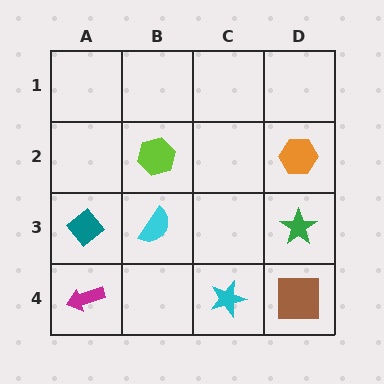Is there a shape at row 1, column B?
No, that cell is empty.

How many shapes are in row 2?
2 shapes.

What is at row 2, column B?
A lime hexagon.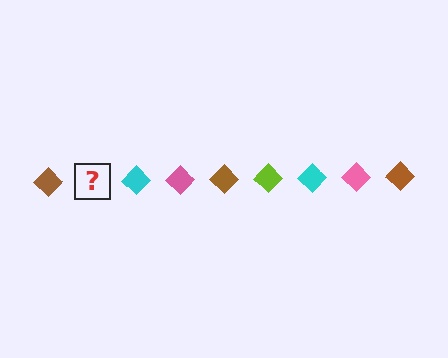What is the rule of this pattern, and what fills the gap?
The rule is that the pattern cycles through brown, lime, cyan, pink diamonds. The gap should be filled with a lime diamond.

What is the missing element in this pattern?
The missing element is a lime diamond.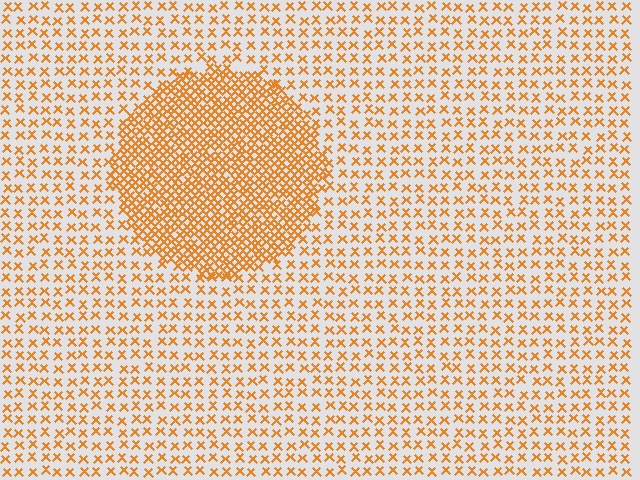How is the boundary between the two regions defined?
The boundary is defined by a change in element density (approximately 2.6x ratio). All elements are the same color, size, and shape.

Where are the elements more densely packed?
The elements are more densely packed inside the circle boundary.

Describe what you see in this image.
The image contains small orange elements arranged at two different densities. A circle-shaped region is visible where the elements are more densely packed than the surrounding area.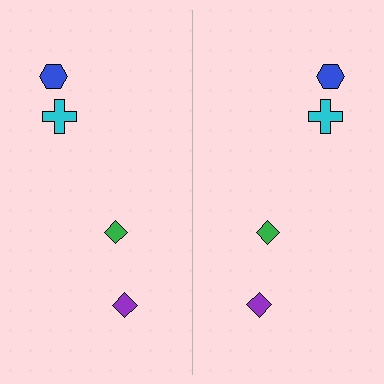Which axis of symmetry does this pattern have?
The pattern has a vertical axis of symmetry running through the center of the image.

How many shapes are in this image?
There are 8 shapes in this image.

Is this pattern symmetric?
Yes, this pattern has bilateral (reflection) symmetry.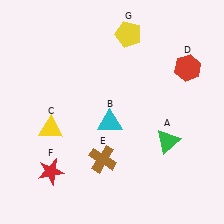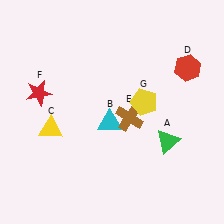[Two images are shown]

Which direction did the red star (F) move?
The red star (F) moved up.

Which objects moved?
The objects that moved are: the brown cross (E), the red star (F), the yellow pentagon (G).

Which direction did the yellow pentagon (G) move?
The yellow pentagon (G) moved down.